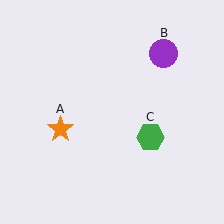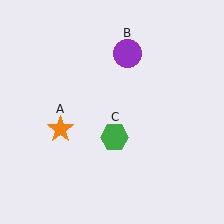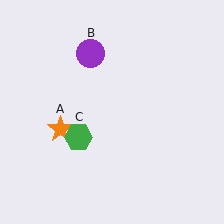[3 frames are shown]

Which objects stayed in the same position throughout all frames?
Orange star (object A) remained stationary.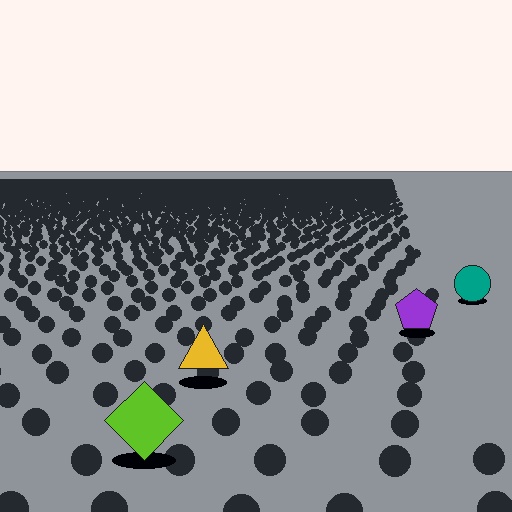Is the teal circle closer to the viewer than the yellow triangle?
No. The yellow triangle is closer — you can tell from the texture gradient: the ground texture is coarser near it.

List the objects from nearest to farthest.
From nearest to farthest: the lime diamond, the yellow triangle, the purple pentagon, the teal circle.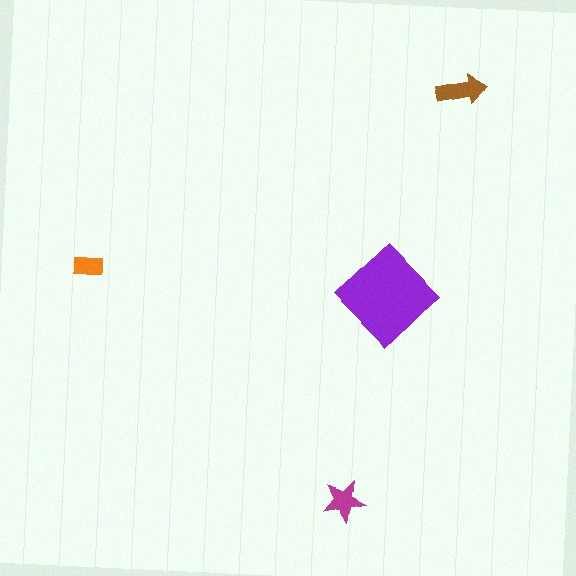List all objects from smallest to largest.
The orange rectangle, the magenta star, the brown arrow, the purple diamond.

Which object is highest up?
The brown arrow is topmost.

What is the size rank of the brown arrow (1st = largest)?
2nd.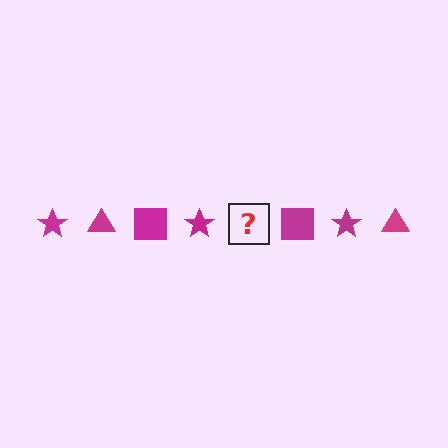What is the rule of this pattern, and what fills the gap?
The rule is that the pattern cycles through star, triangle, square shapes in magenta. The gap should be filled with a magenta triangle.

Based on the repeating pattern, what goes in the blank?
The blank should be a magenta triangle.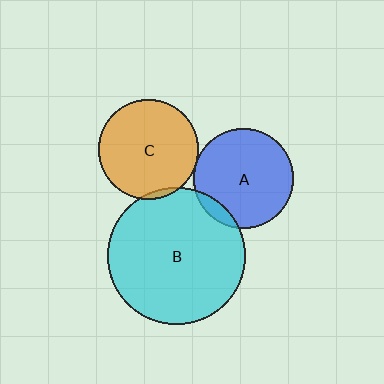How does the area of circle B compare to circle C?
Approximately 1.9 times.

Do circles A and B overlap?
Yes.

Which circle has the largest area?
Circle B (cyan).